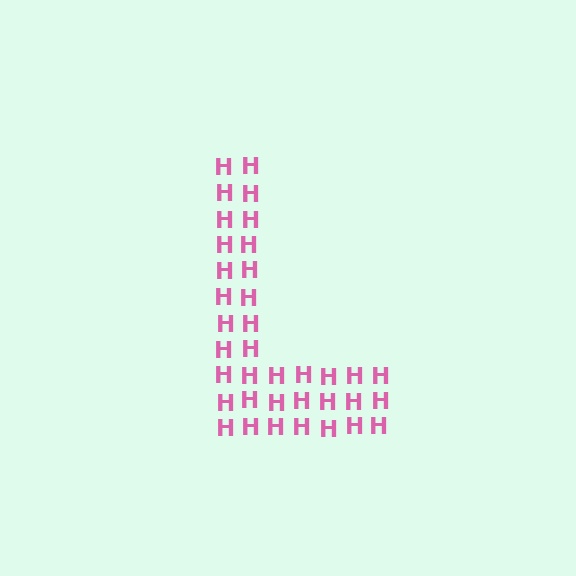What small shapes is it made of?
It is made of small letter H's.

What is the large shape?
The large shape is the letter L.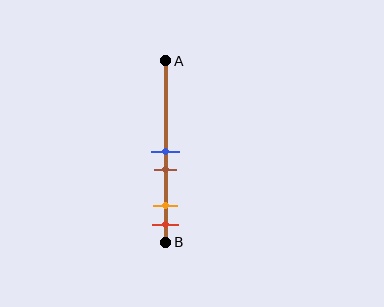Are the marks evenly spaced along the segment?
No, the marks are not evenly spaced.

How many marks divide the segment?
There are 4 marks dividing the segment.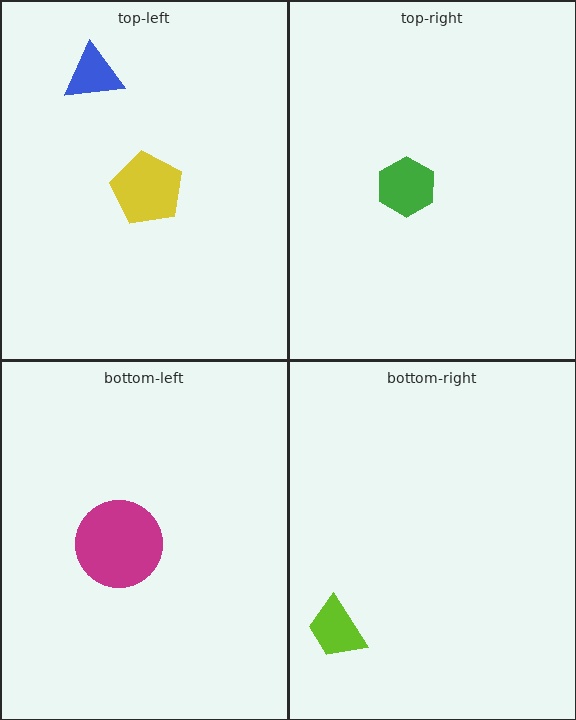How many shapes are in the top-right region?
1.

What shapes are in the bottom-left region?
The magenta circle.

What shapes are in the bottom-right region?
The lime trapezoid.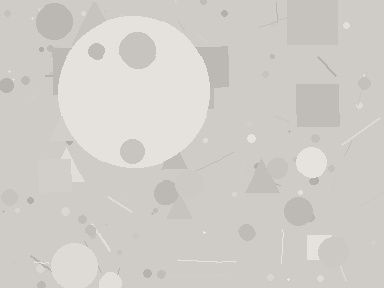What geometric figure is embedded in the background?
A circle is embedded in the background.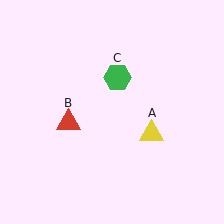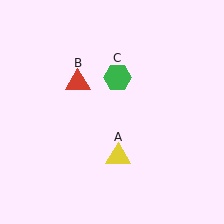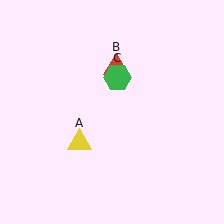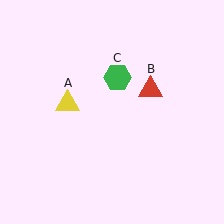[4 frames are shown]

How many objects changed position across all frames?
2 objects changed position: yellow triangle (object A), red triangle (object B).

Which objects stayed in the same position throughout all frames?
Green hexagon (object C) remained stationary.